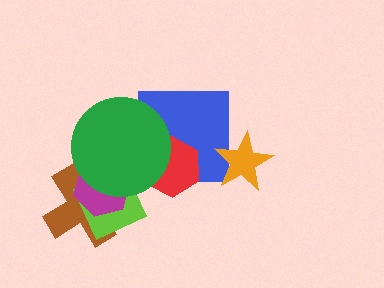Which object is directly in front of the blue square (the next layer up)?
The red hexagon is directly in front of the blue square.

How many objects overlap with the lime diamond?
3 objects overlap with the lime diamond.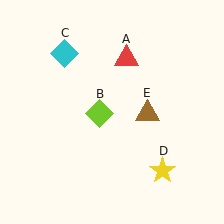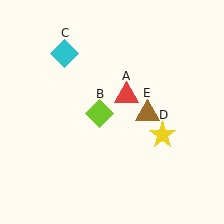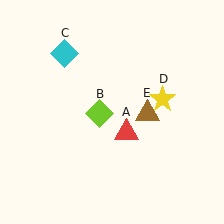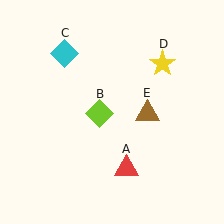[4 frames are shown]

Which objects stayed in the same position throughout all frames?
Lime diamond (object B) and cyan diamond (object C) and brown triangle (object E) remained stationary.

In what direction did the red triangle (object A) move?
The red triangle (object A) moved down.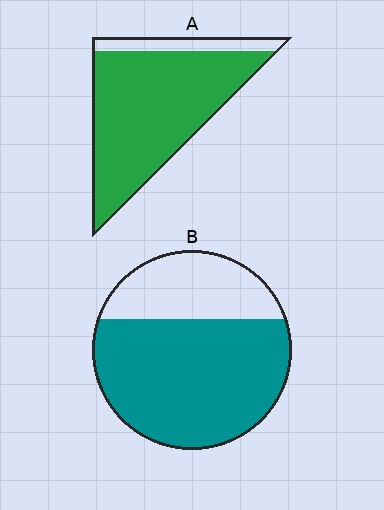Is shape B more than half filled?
Yes.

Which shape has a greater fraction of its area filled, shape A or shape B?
Shape A.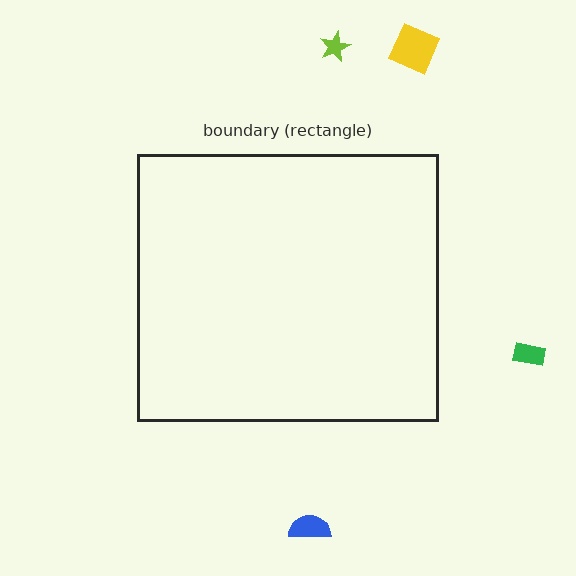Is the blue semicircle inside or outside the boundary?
Outside.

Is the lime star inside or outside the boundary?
Outside.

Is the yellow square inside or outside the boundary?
Outside.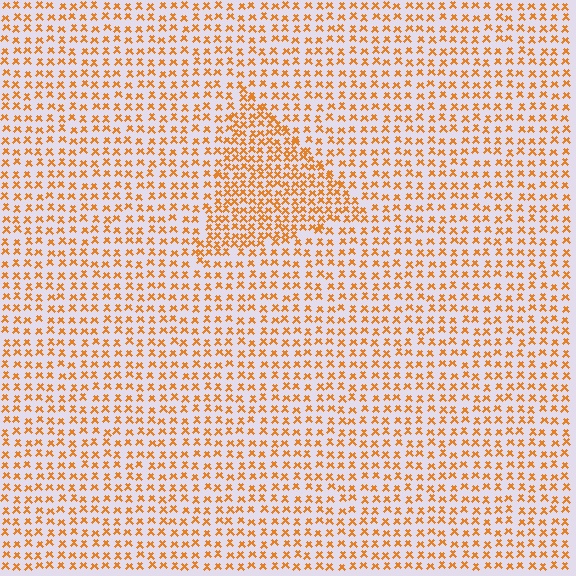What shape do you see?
I see a triangle.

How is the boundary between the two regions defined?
The boundary is defined by a change in element density (approximately 1.7x ratio). All elements are the same color, size, and shape.